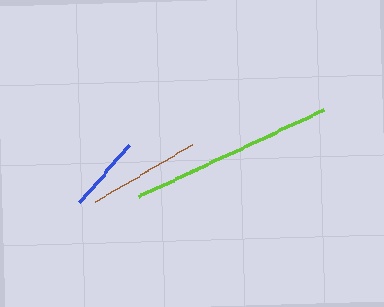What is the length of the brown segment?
The brown segment is approximately 112 pixels long.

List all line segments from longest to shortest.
From longest to shortest: lime, brown, blue.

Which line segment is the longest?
The lime line is the longest at approximately 203 pixels.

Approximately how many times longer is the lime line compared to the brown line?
The lime line is approximately 1.8 times the length of the brown line.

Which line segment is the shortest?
The blue line is the shortest at approximately 76 pixels.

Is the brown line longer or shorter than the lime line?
The lime line is longer than the brown line.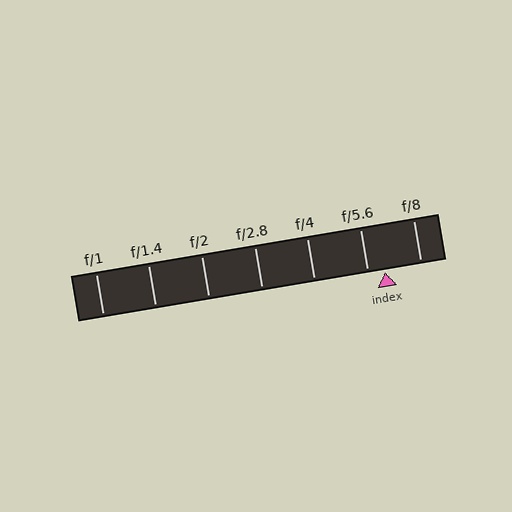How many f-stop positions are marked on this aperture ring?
There are 7 f-stop positions marked.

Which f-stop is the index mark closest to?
The index mark is closest to f/5.6.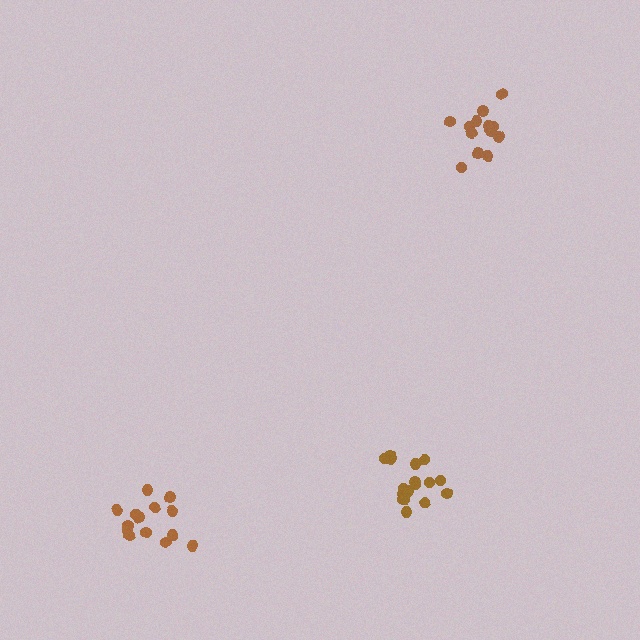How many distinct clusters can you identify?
There are 3 distinct clusters.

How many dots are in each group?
Group 1: 14 dots, Group 2: 17 dots, Group 3: 14 dots (45 total).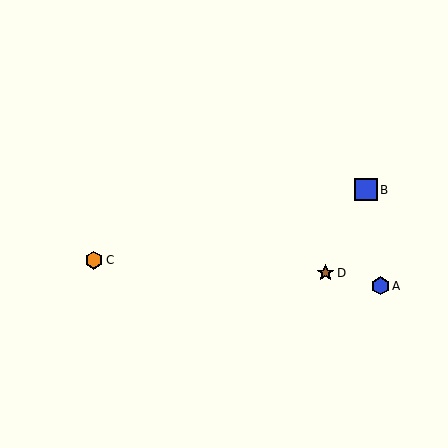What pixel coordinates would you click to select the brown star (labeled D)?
Click at (326, 273) to select the brown star D.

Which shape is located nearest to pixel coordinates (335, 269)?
The brown star (labeled D) at (326, 273) is nearest to that location.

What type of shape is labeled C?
Shape C is an orange hexagon.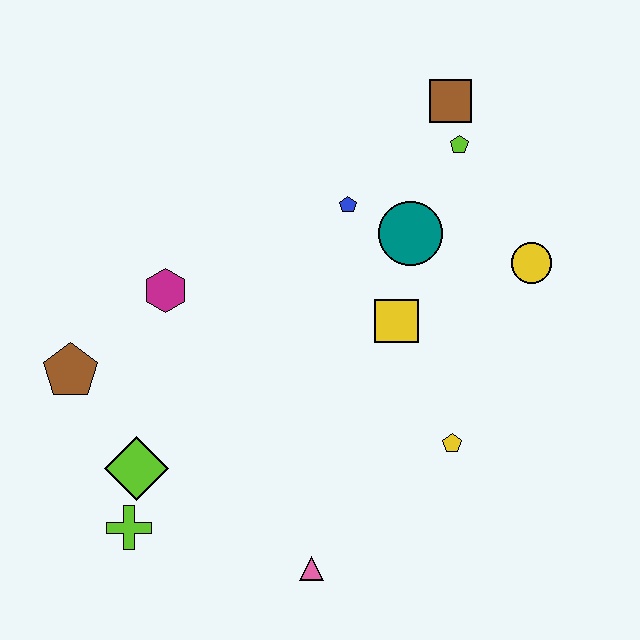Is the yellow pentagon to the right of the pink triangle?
Yes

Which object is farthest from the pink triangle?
The brown square is farthest from the pink triangle.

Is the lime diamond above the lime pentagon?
No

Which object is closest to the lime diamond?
The lime cross is closest to the lime diamond.